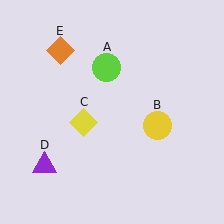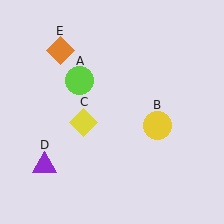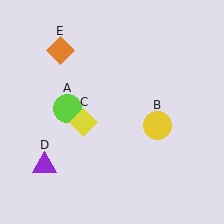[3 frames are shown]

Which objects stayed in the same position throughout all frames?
Yellow circle (object B) and yellow diamond (object C) and purple triangle (object D) and orange diamond (object E) remained stationary.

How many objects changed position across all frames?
1 object changed position: lime circle (object A).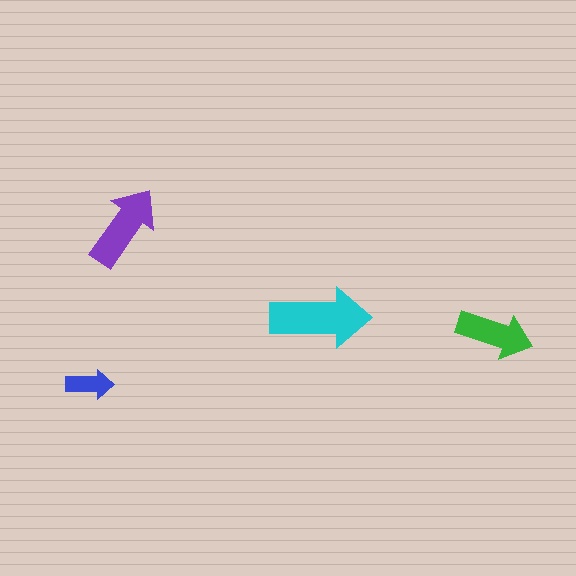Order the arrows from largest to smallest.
the cyan one, the purple one, the green one, the blue one.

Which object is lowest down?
The blue arrow is bottommost.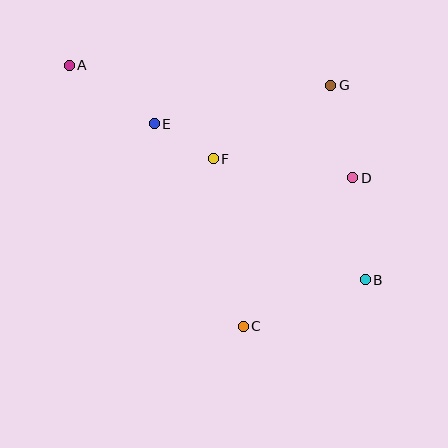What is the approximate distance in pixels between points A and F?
The distance between A and F is approximately 172 pixels.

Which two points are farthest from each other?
Points A and B are farthest from each other.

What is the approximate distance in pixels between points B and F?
The distance between B and F is approximately 194 pixels.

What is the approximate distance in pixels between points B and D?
The distance between B and D is approximately 103 pixels.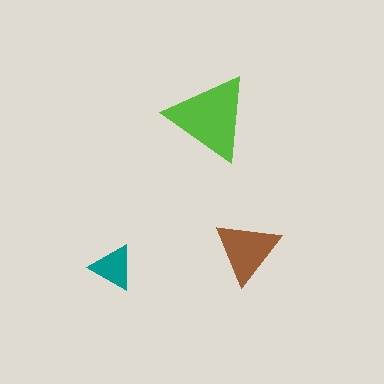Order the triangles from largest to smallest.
the lime one, the brown one, the teal one.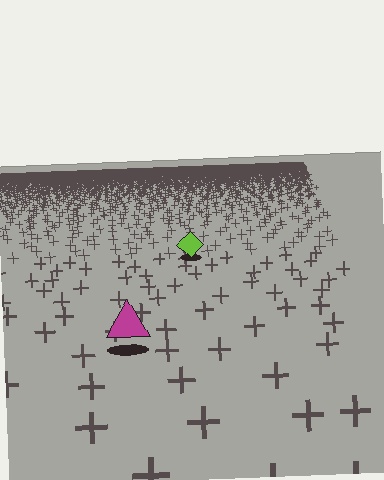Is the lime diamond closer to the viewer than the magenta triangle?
No. The magenta triangle is closer — you can tell from the texture gradient: the ground texture is coarser near it.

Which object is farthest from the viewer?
The lime diamond is farthest from the viewer. It appears smaller and the ground texture around it is denser.